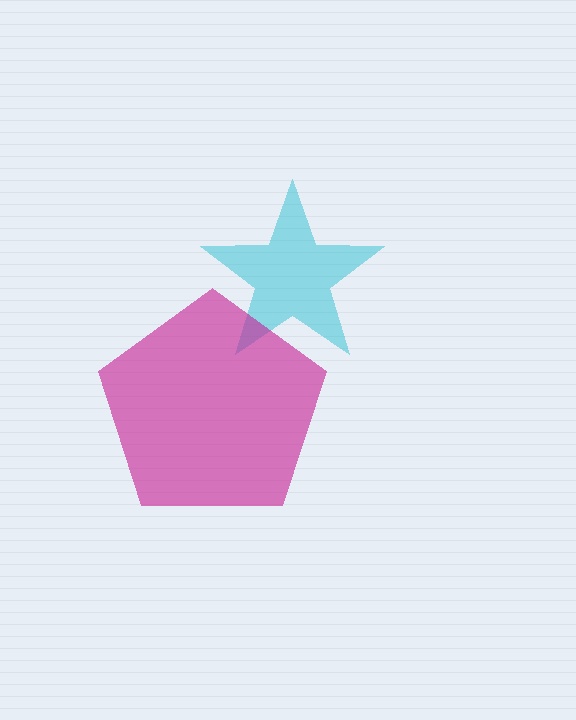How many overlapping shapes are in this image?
There are 2 overlapping shapes in the image.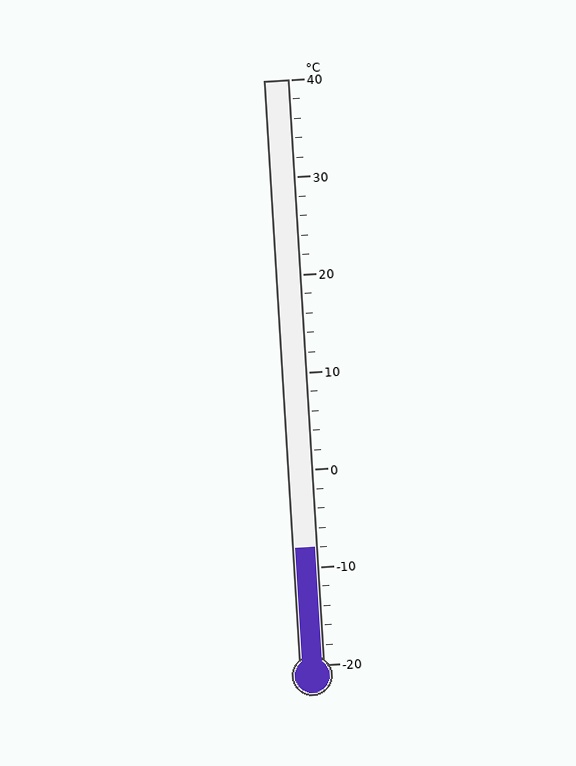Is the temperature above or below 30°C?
The temperature is below 30°C.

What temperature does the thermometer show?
The thermometer shows approximately -8°C.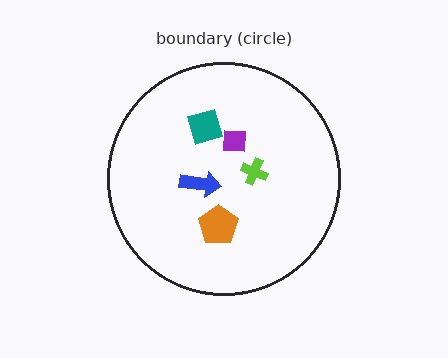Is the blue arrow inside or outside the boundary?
Inside.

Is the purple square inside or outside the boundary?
Inside.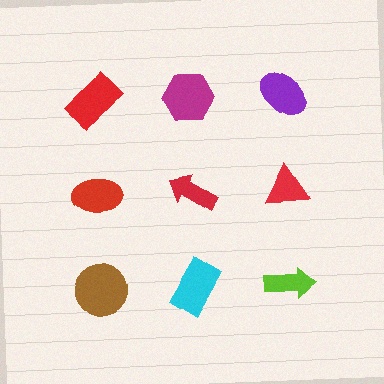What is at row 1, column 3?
A purple ellipse.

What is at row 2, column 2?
A red arrow.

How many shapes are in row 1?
3 shapes.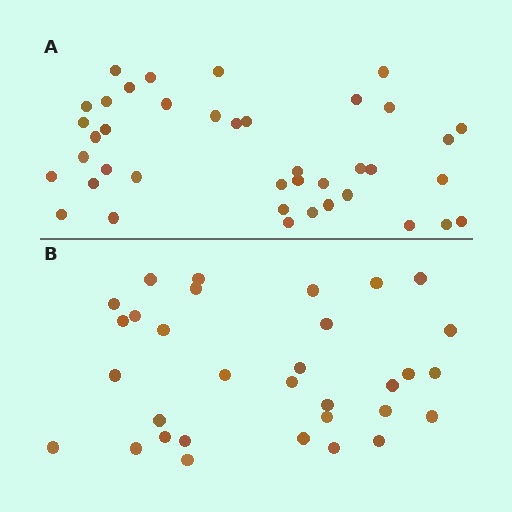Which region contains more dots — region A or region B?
Region A (the top region) has more dots.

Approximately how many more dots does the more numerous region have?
Region A has roughly 8 or so more dots than region B.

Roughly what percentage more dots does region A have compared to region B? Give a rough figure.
About 25% more.